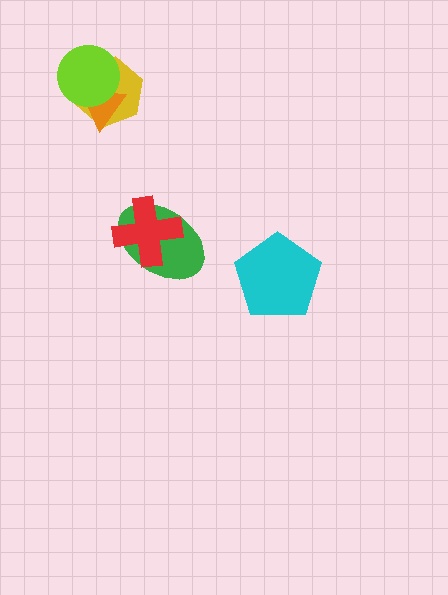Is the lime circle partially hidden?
No, no other shape covers it.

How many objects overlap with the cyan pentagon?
0 objects overlap with the cyan pentagon.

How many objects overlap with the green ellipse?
1 object overlaps with the green ellipse.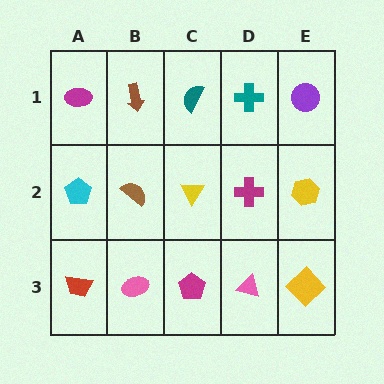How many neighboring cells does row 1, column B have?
3.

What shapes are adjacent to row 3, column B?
A brown semicircle (row 2, column B), a red trapezoid (row 3, column A), a magenta pentagon (row 3, column C).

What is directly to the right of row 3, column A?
A pink ellipse.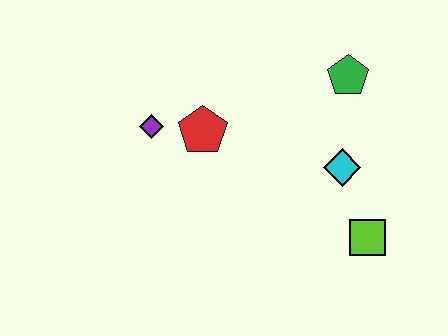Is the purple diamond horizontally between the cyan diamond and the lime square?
No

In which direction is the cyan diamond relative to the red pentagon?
The cyan diamond is to the right of the red pentagon.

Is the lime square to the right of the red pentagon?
Yes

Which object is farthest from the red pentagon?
The lime square is farthest from the red pentagon.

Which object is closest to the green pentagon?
The cyan diamond is closest to the green pentagon.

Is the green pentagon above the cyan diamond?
Yes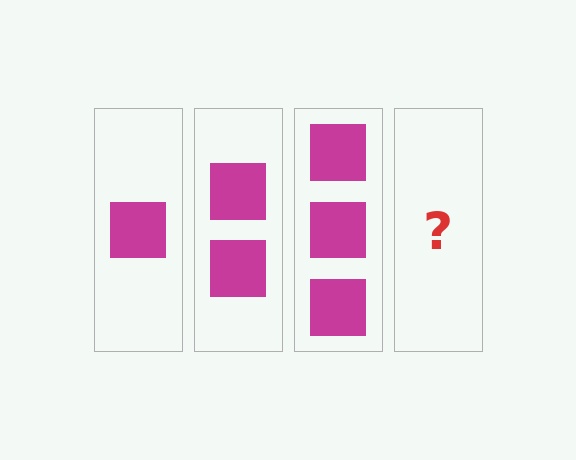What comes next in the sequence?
The next element should be 4 squares.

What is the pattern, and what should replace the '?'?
The pattern is that each step adds one more square. The '?' should be 4 squares.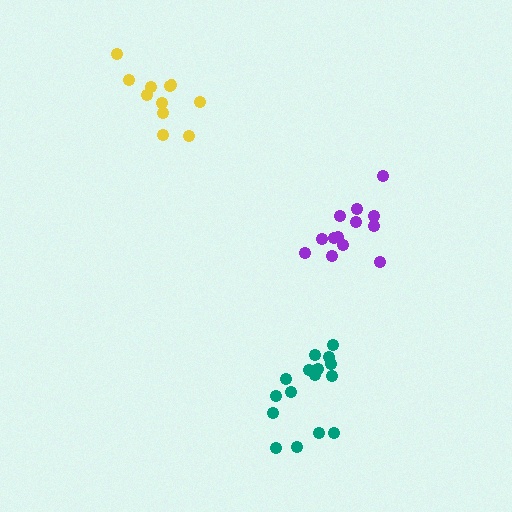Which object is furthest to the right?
The purple cluster is rightmost.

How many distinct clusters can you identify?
There are 3 distinct clusters.